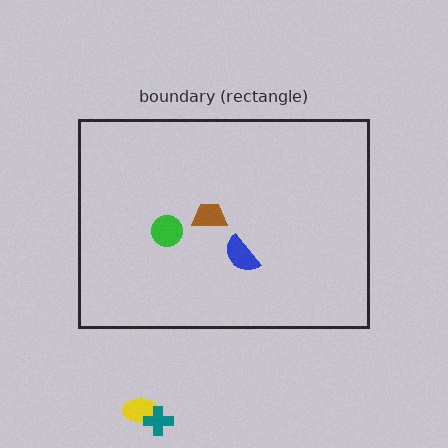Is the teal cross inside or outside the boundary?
Outside.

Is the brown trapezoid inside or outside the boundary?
Inside.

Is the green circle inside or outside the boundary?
Inside.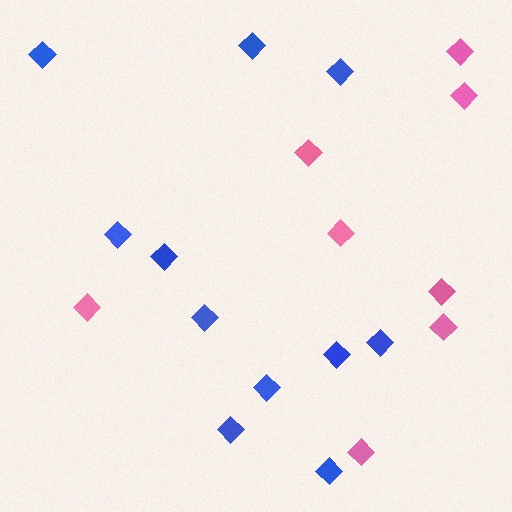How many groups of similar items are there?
There are 2 groups: one group of pink diamonds (8) and one group of blue diamonds (11).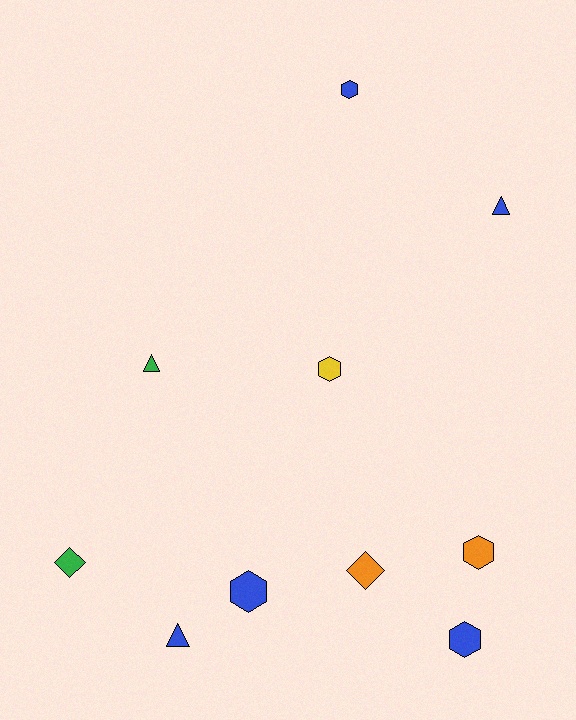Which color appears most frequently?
Blue, with 5 objects.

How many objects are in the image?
There are 10 objects.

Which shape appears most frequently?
Hexagon, with 5 objects.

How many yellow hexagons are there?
There is 1 yellow hexagon.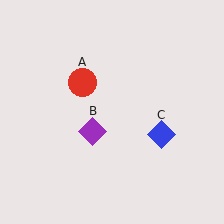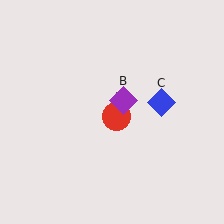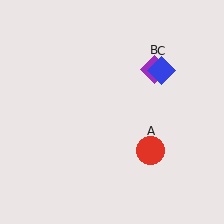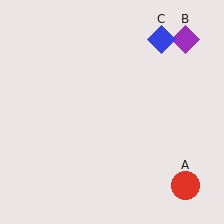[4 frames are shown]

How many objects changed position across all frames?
3 objects changed position: red circle (object A), purple diamond (object B), blue diamond (object C).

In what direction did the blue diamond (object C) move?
The blue diamond (object C) moved up.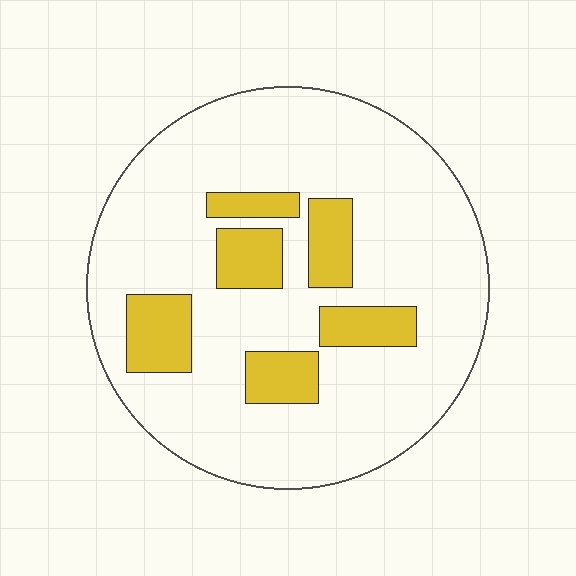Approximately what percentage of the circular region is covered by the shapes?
Approximately 20%.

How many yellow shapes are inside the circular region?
6.